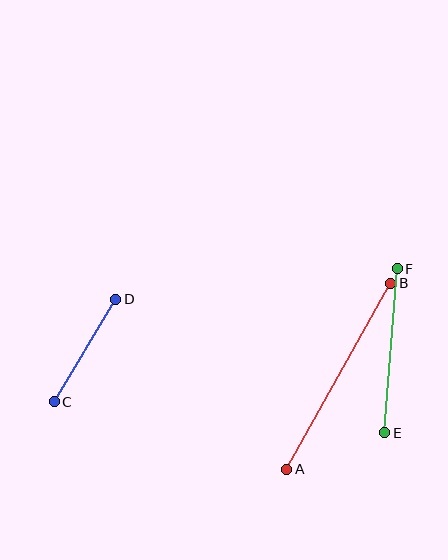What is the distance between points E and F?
The distance is approximately 164 pixels.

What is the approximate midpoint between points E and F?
The midpoint is at approximately (391, 351) pixels.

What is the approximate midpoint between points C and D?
The midpoint is at approximately (85, 351) pixels.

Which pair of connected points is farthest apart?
Points A and B are farthest apart.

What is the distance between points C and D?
The distance is approximately 120 pixels.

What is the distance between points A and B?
The distance is approximately 213 pixels.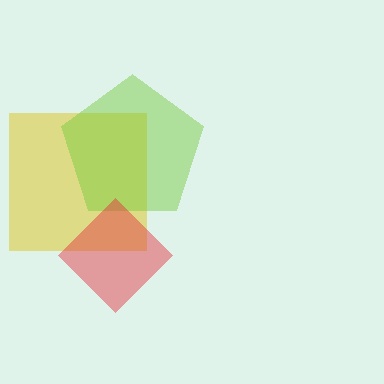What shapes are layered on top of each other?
The layered shapes are: a yellow square, a lime pentagon, a red diamond.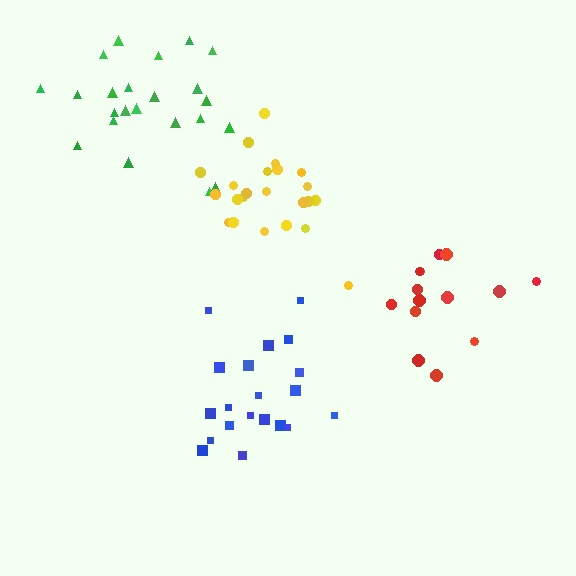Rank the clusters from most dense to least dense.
yellow, blue, red, green.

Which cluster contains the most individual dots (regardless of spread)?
Green (23).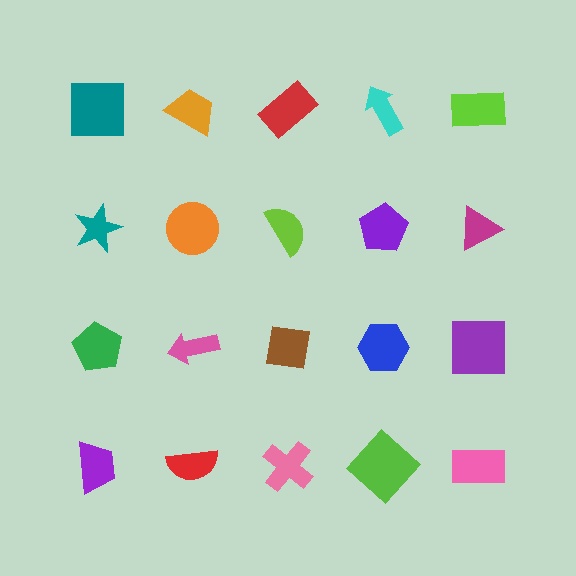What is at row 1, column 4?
A cyan arrow.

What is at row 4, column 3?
A pink cross.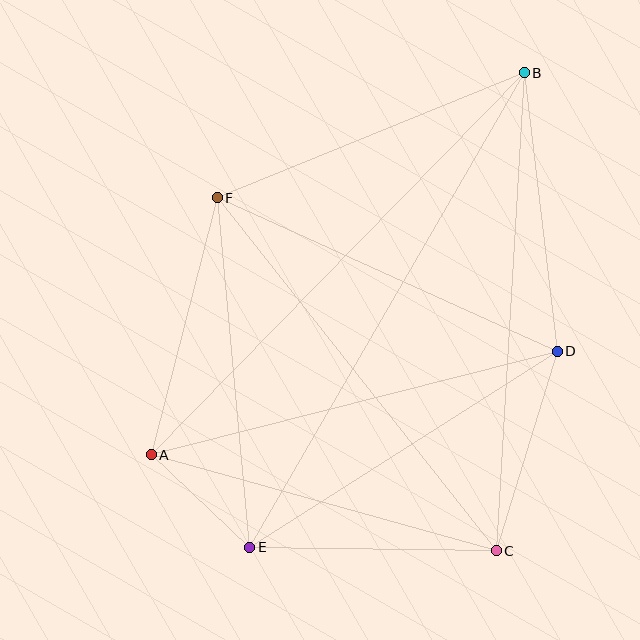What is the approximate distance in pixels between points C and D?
The distance between C and D is approximately 209 pixels.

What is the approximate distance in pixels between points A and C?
The distance between A and C is approximately 358 pixels.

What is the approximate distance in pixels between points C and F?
The distance between C and F is approximately 450 pixels.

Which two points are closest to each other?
Points A and E are closest to each other.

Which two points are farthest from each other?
Points B and E are farthest from each other.